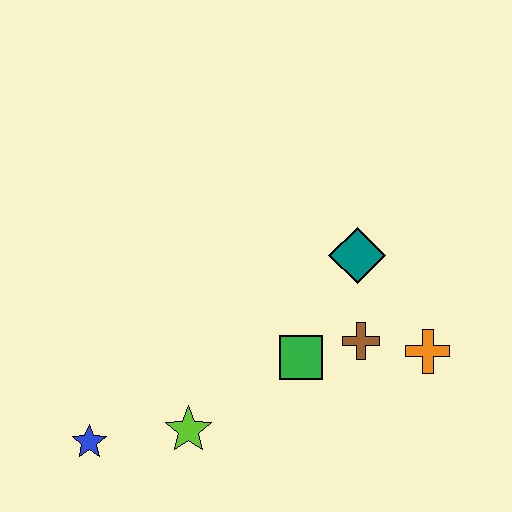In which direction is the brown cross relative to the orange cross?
The brown cross is to the left of the orange cross.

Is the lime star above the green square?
No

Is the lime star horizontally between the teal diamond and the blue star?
Yes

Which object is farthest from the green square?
The blue star is farthest from the green square.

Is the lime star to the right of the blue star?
Yes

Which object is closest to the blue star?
The lime star is closest to the blue star.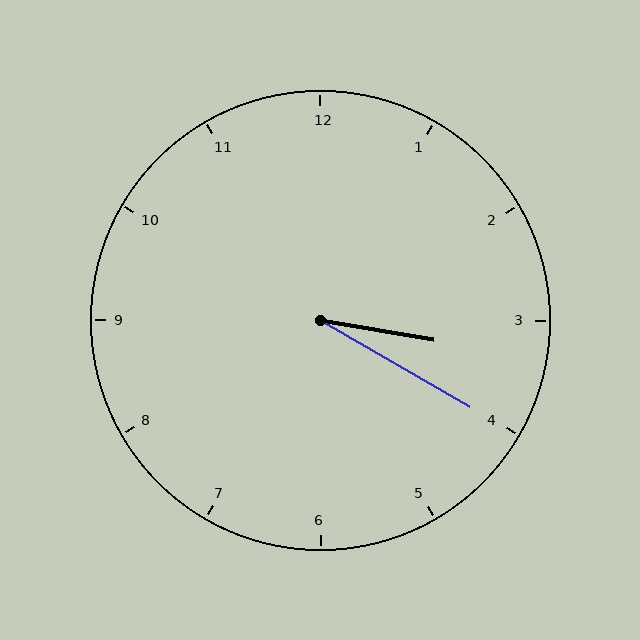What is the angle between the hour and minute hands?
Approximately 20 degrees.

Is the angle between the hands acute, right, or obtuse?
It is acute.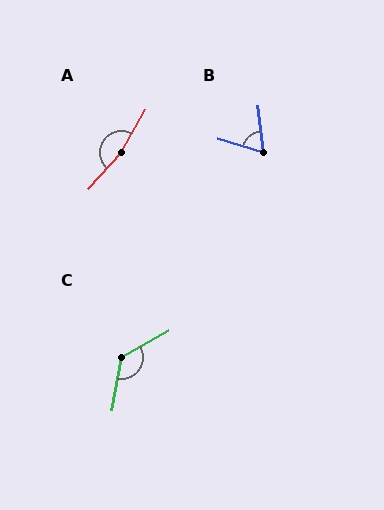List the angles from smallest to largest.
B (67°), C (130°), A (168°).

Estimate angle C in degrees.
Approximately 130 degrees.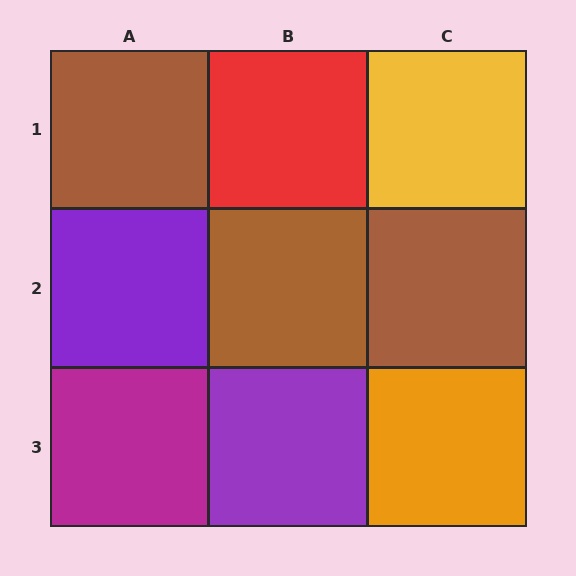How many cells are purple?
2 cells are purple.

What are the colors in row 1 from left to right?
Brown, red, yellow.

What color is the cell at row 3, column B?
Purple.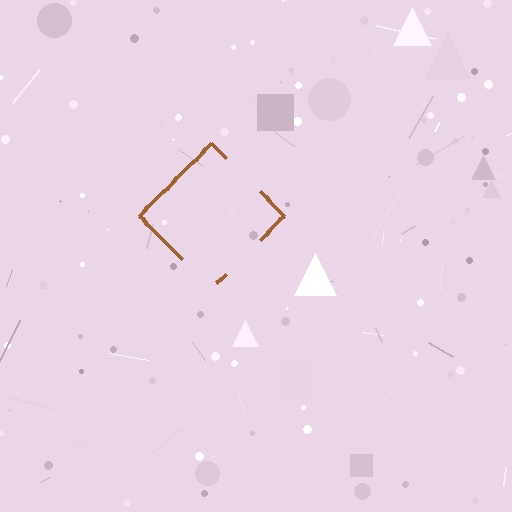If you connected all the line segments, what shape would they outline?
They would outline a diamond.